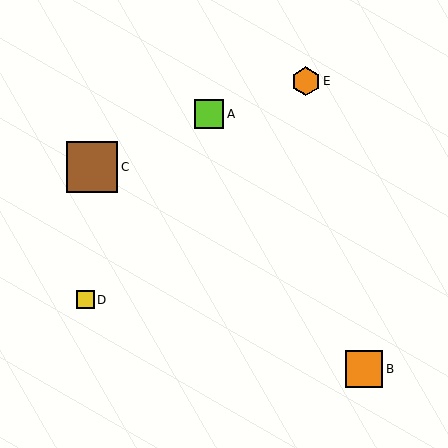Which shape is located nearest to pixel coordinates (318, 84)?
The orange hexagon (labeled E) at (306, 81) is nearest to that location.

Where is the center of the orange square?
The center of the orange square is at (364, 369).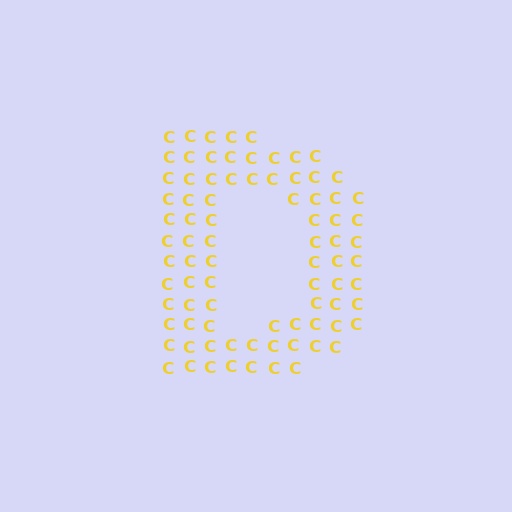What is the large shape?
The large shape is the letter D.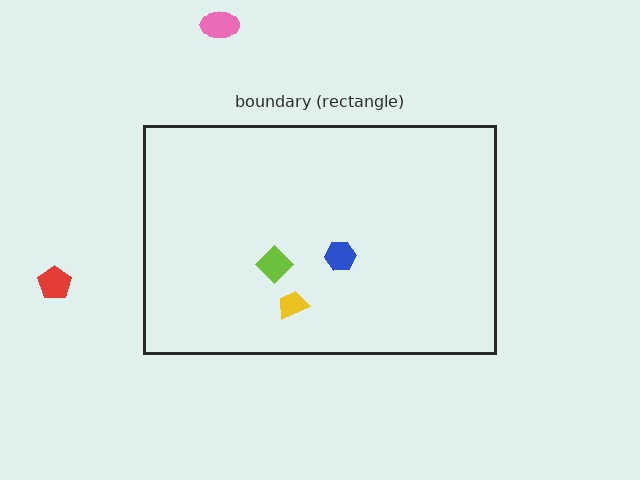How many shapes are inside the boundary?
3 inside, 2 outside.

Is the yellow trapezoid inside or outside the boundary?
Inside.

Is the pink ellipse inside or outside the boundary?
Outside.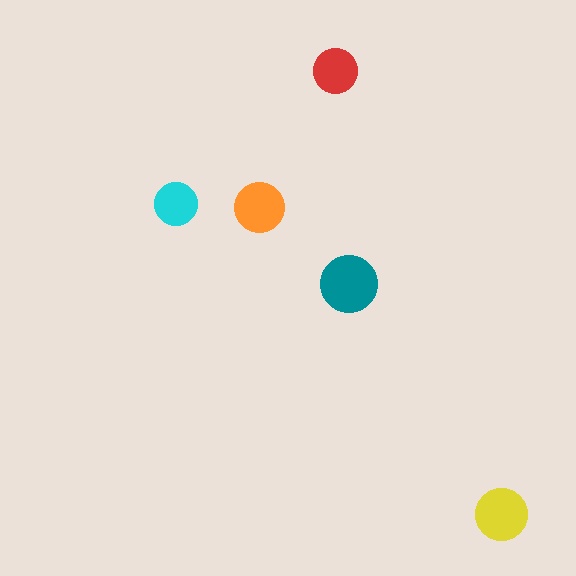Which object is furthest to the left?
The cyan circle is leftmost.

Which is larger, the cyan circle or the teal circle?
The teal one.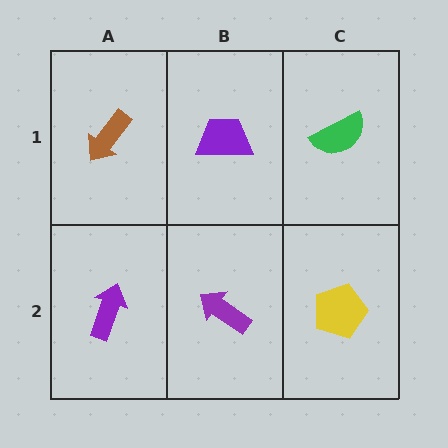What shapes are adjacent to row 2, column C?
A green semicircle (row 1, column C), a purple arrow (row 2, column B).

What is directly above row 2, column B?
A purple trapezoid.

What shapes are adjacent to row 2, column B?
A purple trapezoid (row 1, column B), a purple arrow (row 2, column A), a yellow pentagon (row 2, column C).